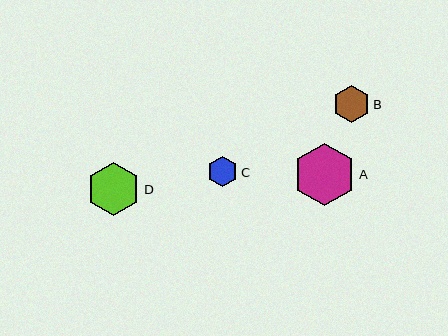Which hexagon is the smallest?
Hexagon C is the smallest with a size of approximately 31 pixels.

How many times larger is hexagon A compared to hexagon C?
Hexagon A is approximately 2.0 times the size of hexagon C.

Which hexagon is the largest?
Hexagon A is the largest with a size of approximately 63 pixels.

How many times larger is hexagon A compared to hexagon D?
Hexagon A is approximately 1.2 times the size of hexagon D.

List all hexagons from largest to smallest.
From largest to smallest: A, D, B, C.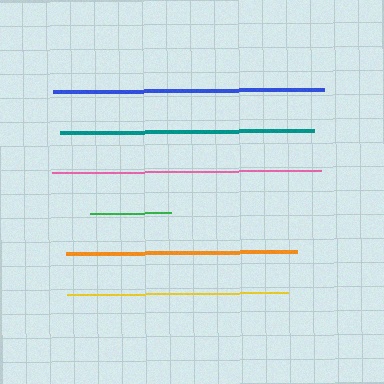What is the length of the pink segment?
The pink segment is approximately 269 pixels long.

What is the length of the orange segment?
The orange segment is approximately 230 pixels long.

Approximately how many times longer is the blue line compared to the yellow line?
The blue line is approximately 1.2 times the length of the yellow line.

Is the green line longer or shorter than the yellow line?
The yellow line is longer than the green line.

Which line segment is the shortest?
The green line is the shortest at approximately 81 pixels.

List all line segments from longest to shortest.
From longest to shortest: blue, pink, teal, orange, yellow, green.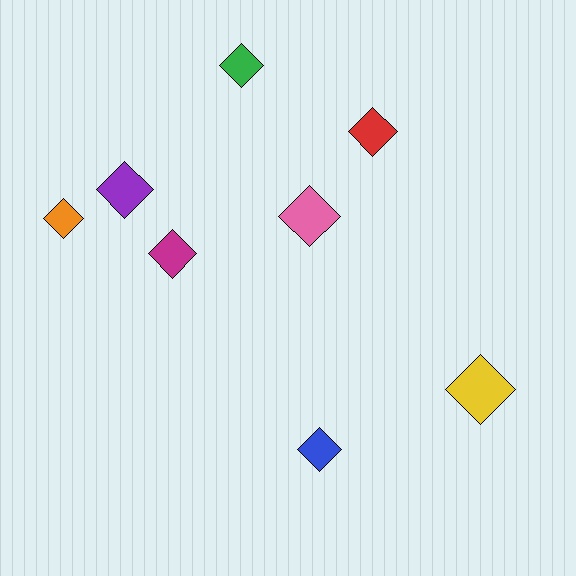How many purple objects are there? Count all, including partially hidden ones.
There is 1 purple object.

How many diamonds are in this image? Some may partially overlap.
There are 8 diamonds.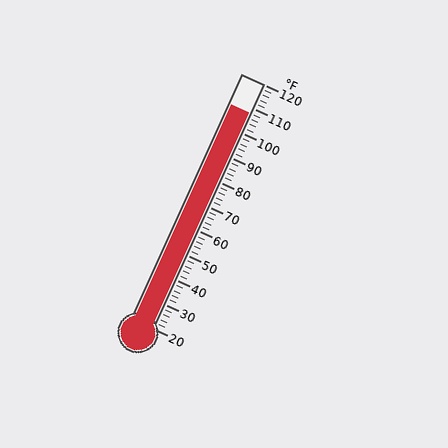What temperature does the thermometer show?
The thermometer shows approximately 108°F.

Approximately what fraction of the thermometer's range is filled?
The thermometer is filled to approximately 90% of its range.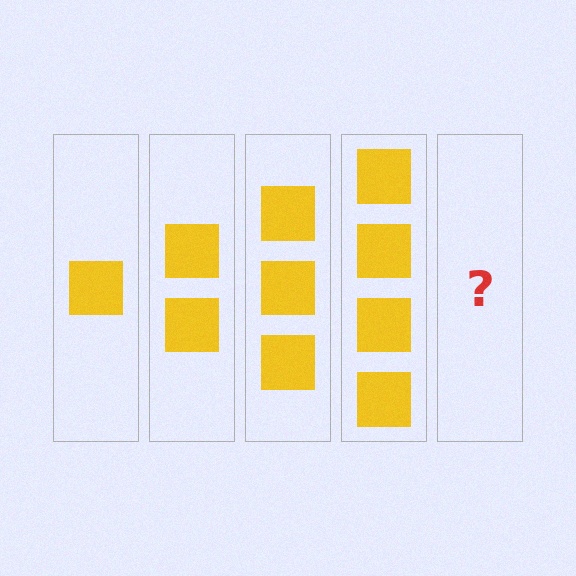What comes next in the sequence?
The next element should be 5 squares.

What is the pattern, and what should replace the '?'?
The pattern is that each step adds one more square. The '?' should be 5 squares.